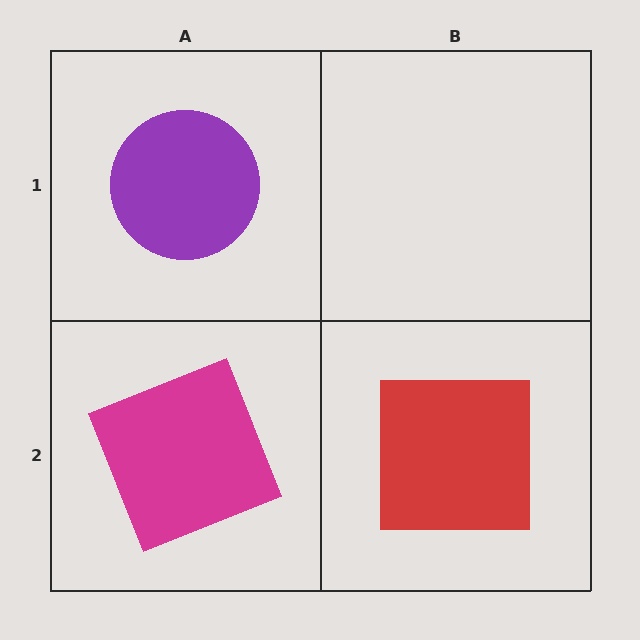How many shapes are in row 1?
1 shape.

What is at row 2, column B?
A red square.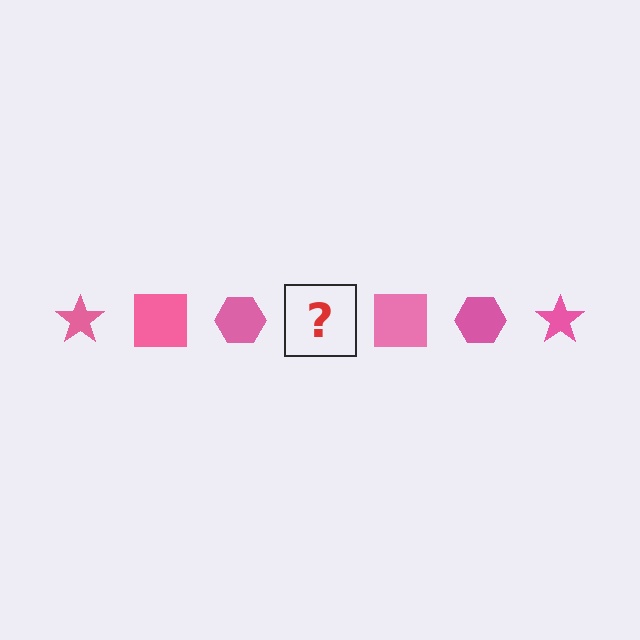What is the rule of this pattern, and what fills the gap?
The rule is that the pattern cycles through star, square, hexagon shapes in pink. The gap should be filled with a pink star.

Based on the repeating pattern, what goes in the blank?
The blank should be a pink star.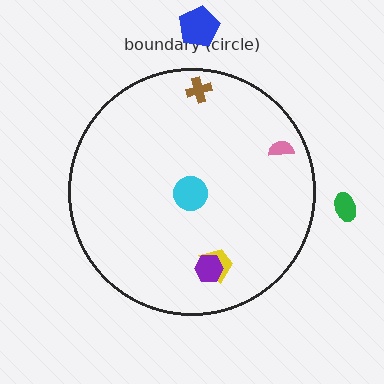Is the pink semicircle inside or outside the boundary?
Inside.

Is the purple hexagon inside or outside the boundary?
Inside.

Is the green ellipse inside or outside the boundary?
Outside.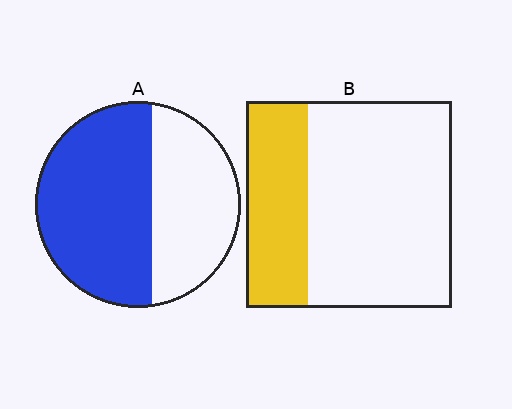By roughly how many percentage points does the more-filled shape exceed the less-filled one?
By roughly 30 percentage points (A over B).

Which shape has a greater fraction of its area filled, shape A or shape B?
Shape A.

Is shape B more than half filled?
No.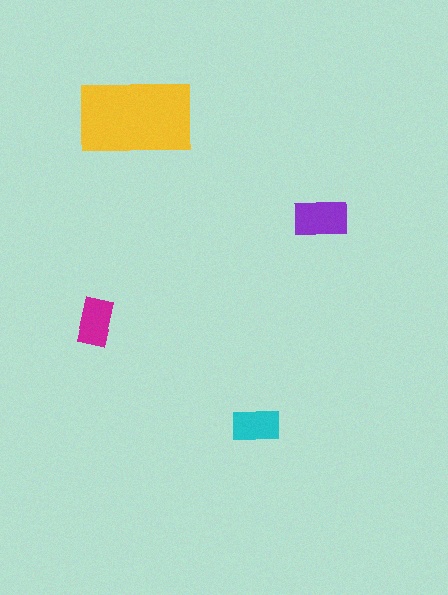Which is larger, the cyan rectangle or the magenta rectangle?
The magenta one.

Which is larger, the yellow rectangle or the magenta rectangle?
The yellow one.